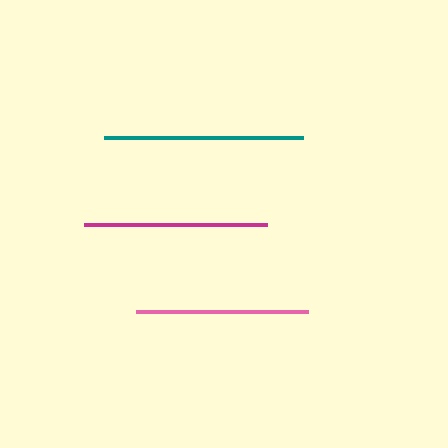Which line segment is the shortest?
The pink line is the shortest at approximately 172 pixels.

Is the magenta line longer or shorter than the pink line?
The magenta line is longer than the pink line.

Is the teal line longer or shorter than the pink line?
The teal line is longer than the pink line.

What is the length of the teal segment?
The teal segment is approximately 199 pixels long.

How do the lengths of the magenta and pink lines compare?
The magenta and pink lines are approximately the same length.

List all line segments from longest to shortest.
From longest to shortest: teal, magenta, pink.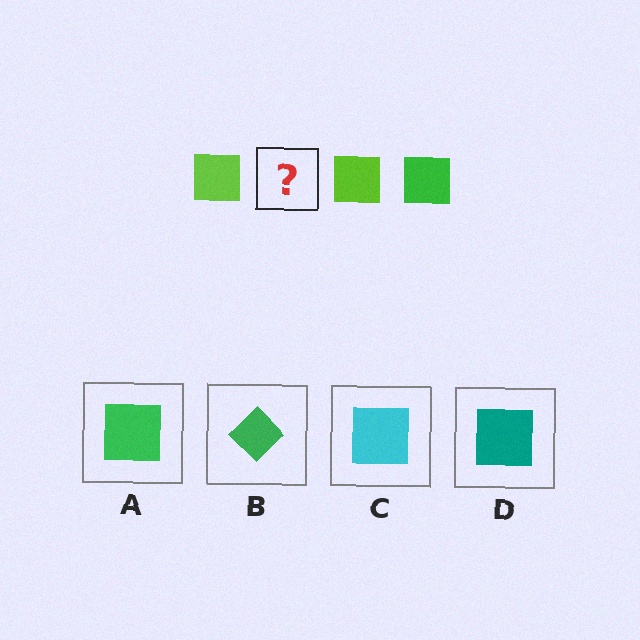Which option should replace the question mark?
Option A.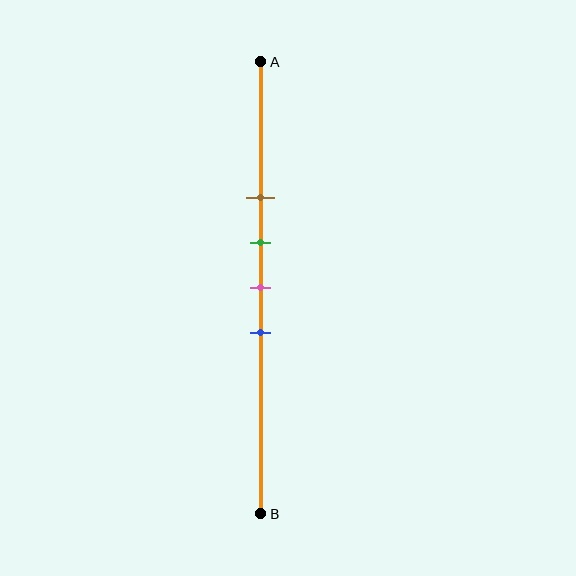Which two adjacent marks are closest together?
The green and pink marks are the closest adjacent pair.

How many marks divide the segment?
There are 4 marks dividing the segment.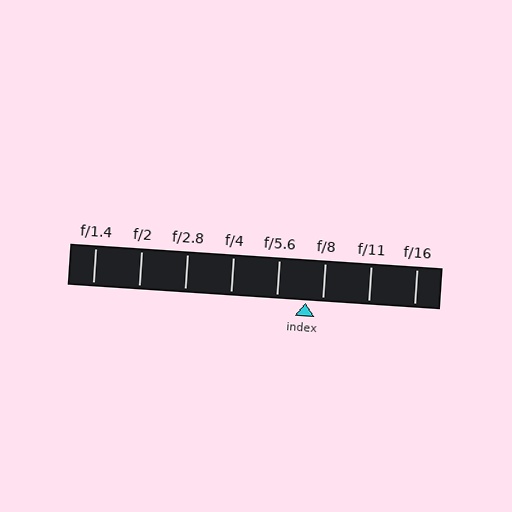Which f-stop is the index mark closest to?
The index mark is closest to f/8.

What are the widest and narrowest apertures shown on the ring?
The widest aperture shown is f/1.4 and the narrowest is f/16.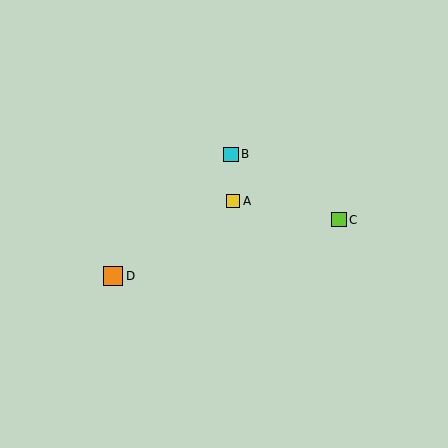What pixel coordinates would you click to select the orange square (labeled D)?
Click at (113, 276) to select the orange square D.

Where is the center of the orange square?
The center of the orange square is at (113, 276).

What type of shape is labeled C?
Shape C is a lime square.